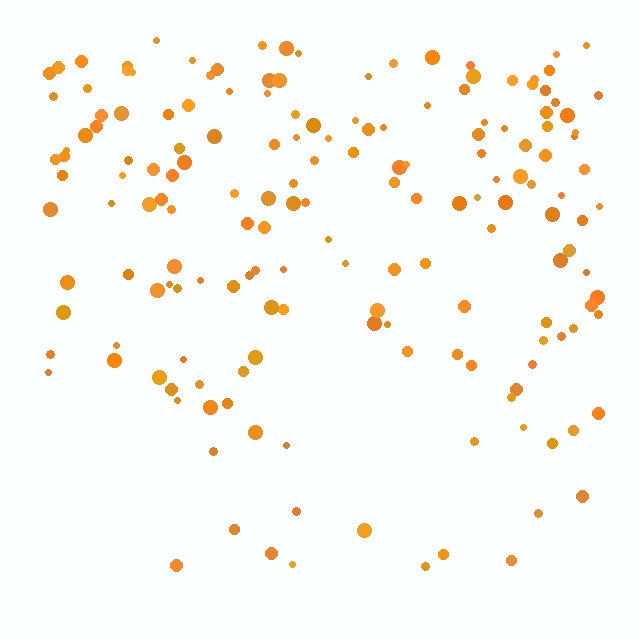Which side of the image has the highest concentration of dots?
The top.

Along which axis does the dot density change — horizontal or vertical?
Vertical.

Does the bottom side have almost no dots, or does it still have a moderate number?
Still a moderate number, just noticeably fewer than the top.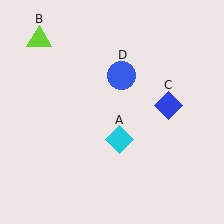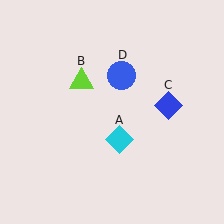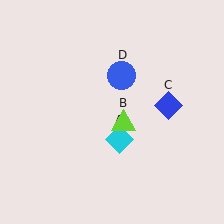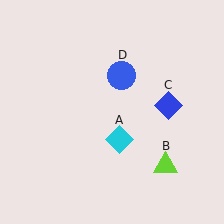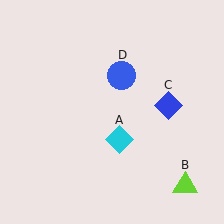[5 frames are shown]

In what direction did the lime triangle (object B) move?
The lime triangle (object B) moved down and to the right.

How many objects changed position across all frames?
1 object changed position: lime triangle (object B).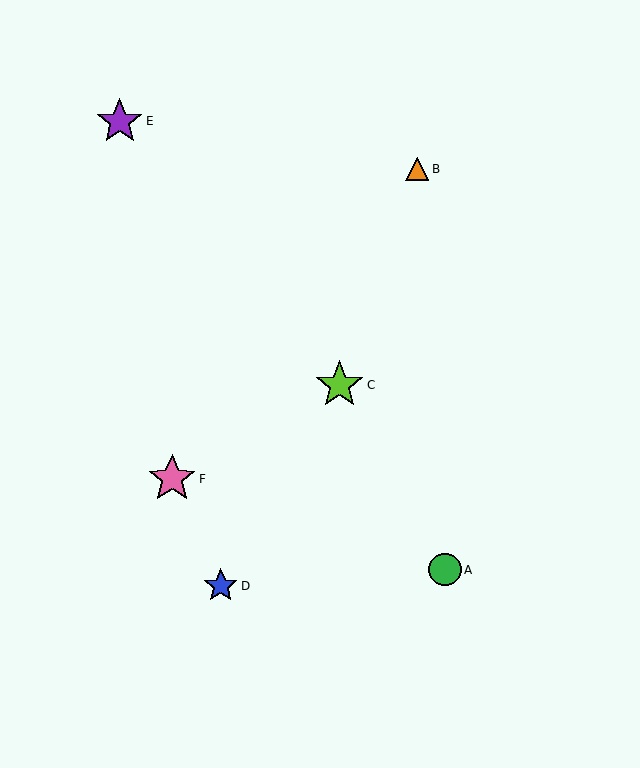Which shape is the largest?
The lime star (labeled C) is the largest.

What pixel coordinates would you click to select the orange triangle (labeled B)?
Click at (417, 169) to select the orange triangle B.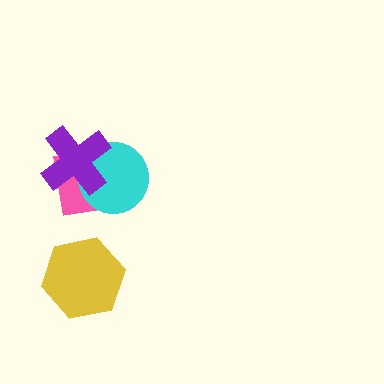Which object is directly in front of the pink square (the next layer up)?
The cyan circle is directly in front of the pink square.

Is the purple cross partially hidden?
No, no other shape covers it.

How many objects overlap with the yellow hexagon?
0 objects overlap with the yellow hexagon.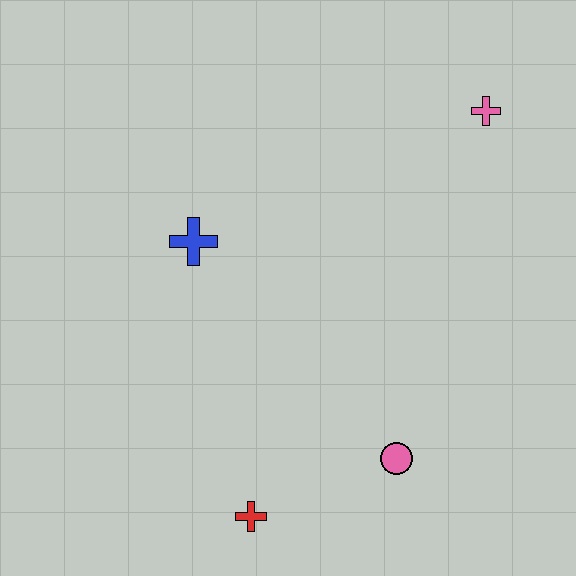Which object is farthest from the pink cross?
The red cross is farthest from the pink cross.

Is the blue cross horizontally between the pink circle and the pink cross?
No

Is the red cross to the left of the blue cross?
No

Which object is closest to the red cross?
The pink circle is closest to the red cross.